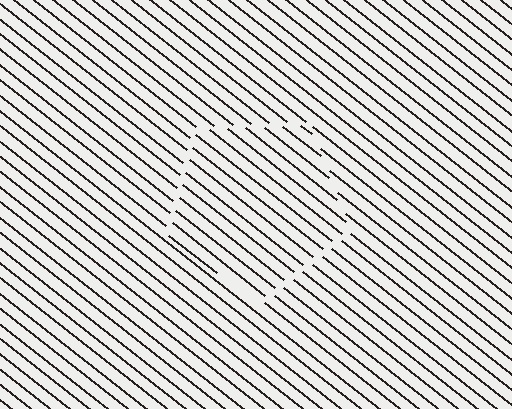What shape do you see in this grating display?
An illusory pentagon. The interior of the shape contains the same grating, shifted by half a period — the contour is defined by the phase discontinuity where line-ends from the inner and outer gratings abut.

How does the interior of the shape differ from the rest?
The interior of the shape contains the same grating, shifted by half a period — the contour is defined by the phase discontinuity where line-ends from the inner and outer gratings abut.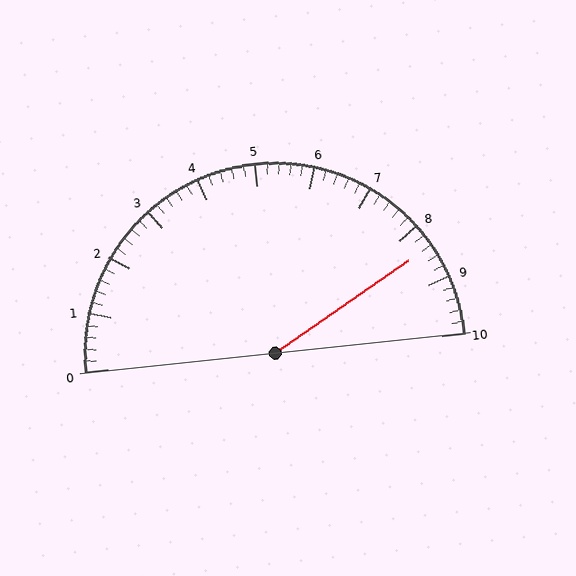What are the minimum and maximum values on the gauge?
The gauge ranges from 0 to 10.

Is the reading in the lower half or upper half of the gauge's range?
The reading is in the upper half of the range (0 to 10).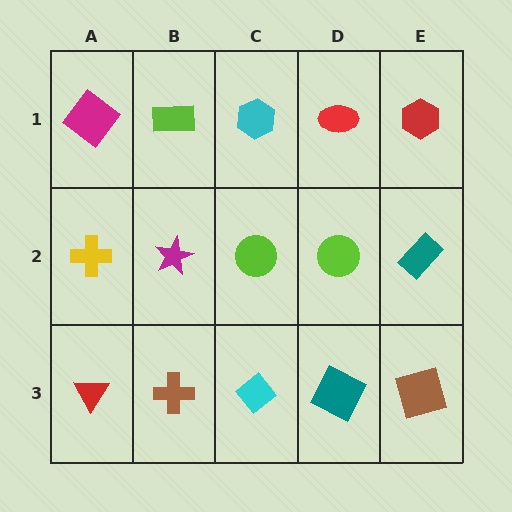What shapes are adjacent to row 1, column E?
A teal rectangle (row 2, column E), a red ellipse (row 1, column D).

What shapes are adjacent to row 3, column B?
A magenta star (row 2, column B), a red triangle (row 3, column A), a cyan diamond (row 3, column C).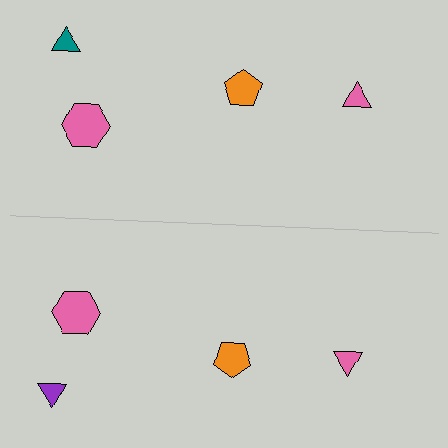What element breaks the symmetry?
The purple triangle on the bottom side breaks the symmetry — its mirror counterpart is teal.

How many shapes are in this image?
There are 8 shapes in this image.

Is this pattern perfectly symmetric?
No, the pattern is not perfectly symmetric. The purple triangle on the bottom side breaks the symmetry — its mirror counterpart is teal.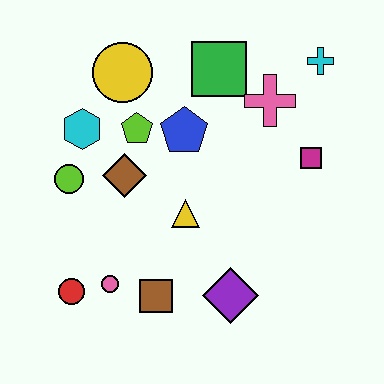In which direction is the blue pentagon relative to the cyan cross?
The blue pentagon is to the left of the cyan cross.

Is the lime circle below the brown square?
No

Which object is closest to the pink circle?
The red circle is closest to the pink circle.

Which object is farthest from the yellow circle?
The purple diamond is farthest from the yellow circle.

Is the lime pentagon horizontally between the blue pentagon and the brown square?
No